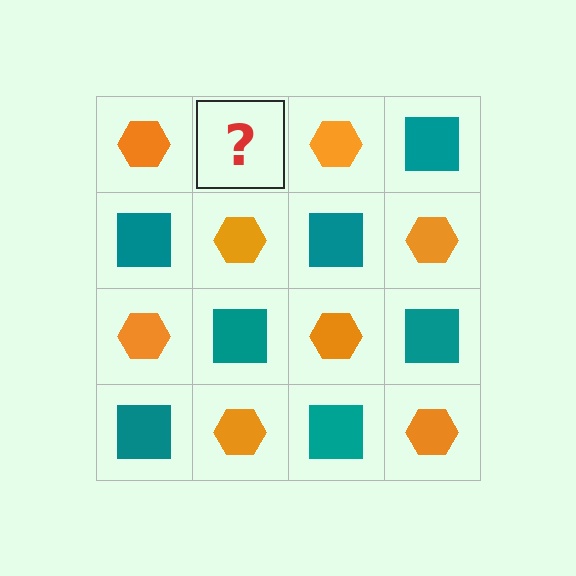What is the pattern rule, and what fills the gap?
The rule is that it alternates orange hexagon and teal square in a checkerboard pattern. The gap should be filled with a teal square.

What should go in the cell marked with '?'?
The missing cell should contain a teal square.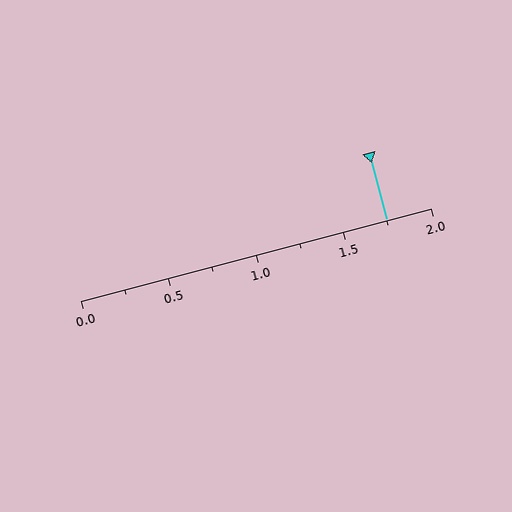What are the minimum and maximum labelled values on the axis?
The axis runs from 0.0 to 2.0.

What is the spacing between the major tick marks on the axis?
The major ticks are spaced 0.5 apart.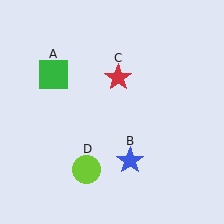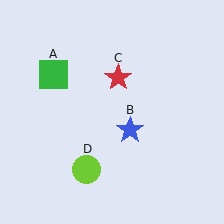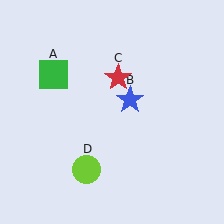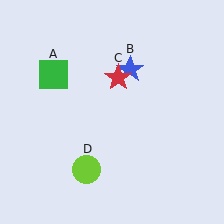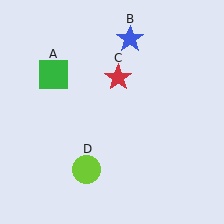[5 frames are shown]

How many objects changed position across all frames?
1 object changed position: blue star (object B).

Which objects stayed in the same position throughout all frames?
Green square (object A) and red star (object C) and lime circle (object D) remained stationary.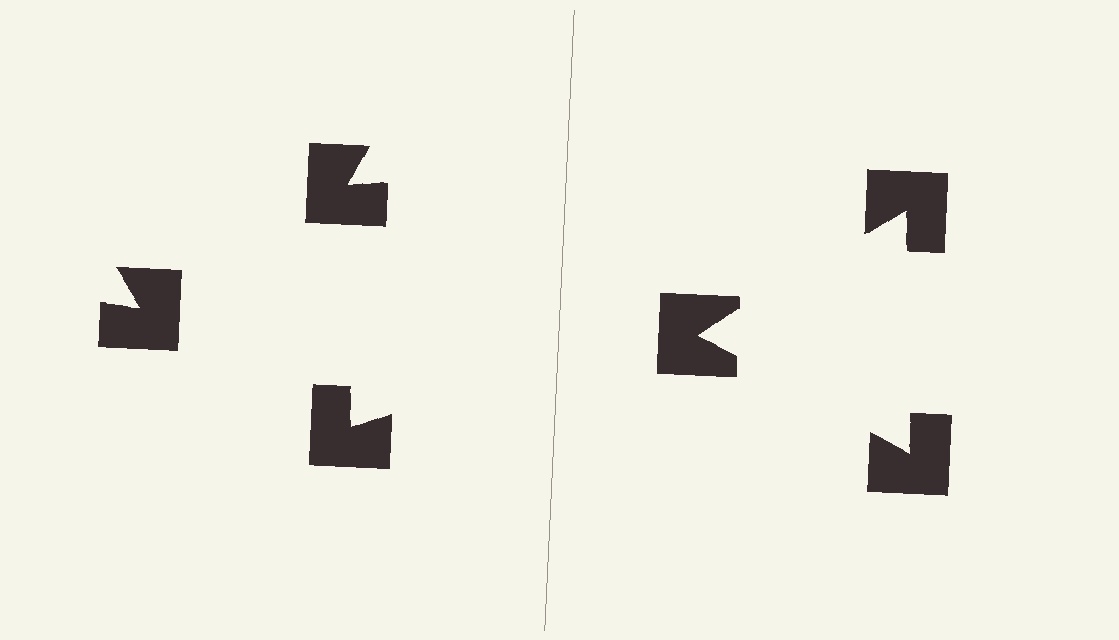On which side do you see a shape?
An illusory triangle appears on the right side. On the left side the wedge cuts are rotated, so no coherent shape forms.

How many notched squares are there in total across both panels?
6 — 3 on each side.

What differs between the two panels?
The notched squares are positioned identically on both sides; only the wedge orientations differ. On the right they align to a triangle; on the left they are misaligned.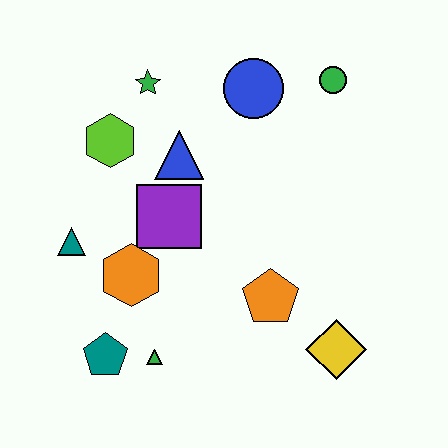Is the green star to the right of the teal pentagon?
Yes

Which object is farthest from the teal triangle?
The green circle is farthest from the teal triangle.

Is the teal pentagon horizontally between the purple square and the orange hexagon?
No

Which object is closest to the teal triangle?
The orange hexagon is closest to the teal triangle.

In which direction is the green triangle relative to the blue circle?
The green triangle is below the blue circle.